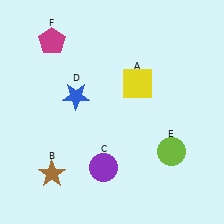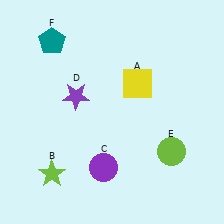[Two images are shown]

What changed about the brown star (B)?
In Image 1, B is brown. In Image 2, it changed to lime.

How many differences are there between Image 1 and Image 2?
There are 3 differences between the two images.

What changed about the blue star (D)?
In Image 1, D is blue. In Image 2, it changed to purple.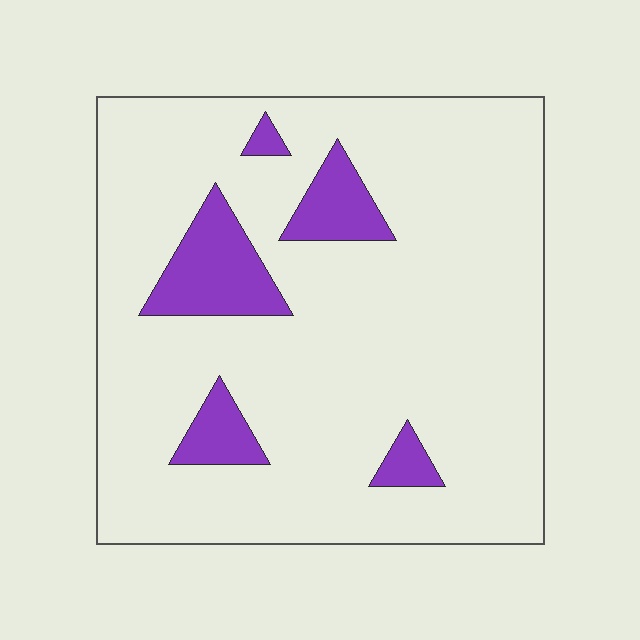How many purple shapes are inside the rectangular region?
5.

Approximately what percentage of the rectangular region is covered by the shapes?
Approximately 15%.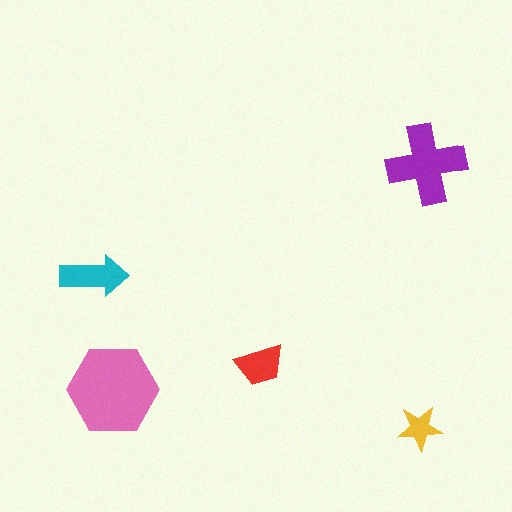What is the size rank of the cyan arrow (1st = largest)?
3rd.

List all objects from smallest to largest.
The yellow star, the red trapezoid, the cyan arrow, the purple cross, the pink hexagon.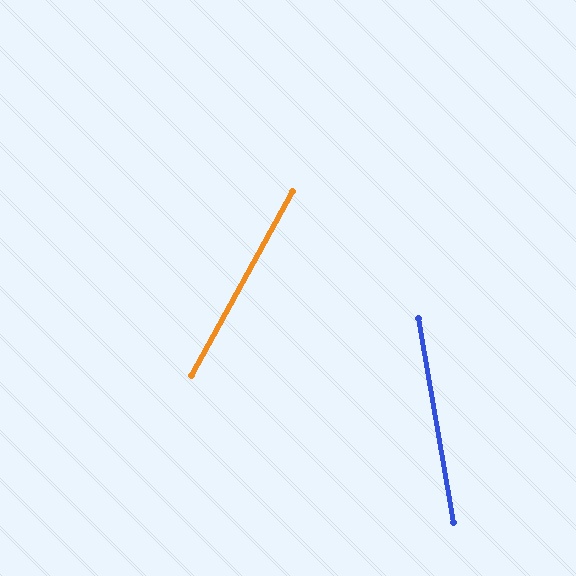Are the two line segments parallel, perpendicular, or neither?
Neither parallel nor perpendicular — they differ by about 39°.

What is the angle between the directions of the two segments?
Approximately 39 degrees.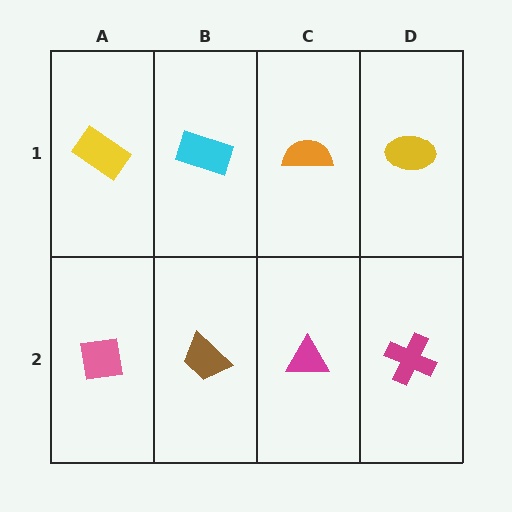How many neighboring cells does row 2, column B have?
3.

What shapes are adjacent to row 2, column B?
A cyan rectangle (row 1, column B), a pink square (row 2, column A), a magenta triangle (row 2, column C).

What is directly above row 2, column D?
A yellow ellipse.